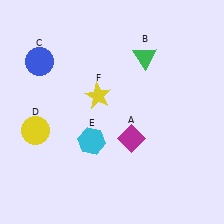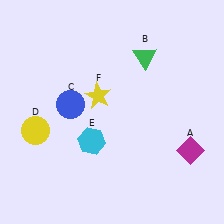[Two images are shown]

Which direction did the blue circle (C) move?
The blue circle (C) moved down.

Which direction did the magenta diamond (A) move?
The magenta diamond (A) moved right.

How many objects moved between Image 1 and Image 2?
2 objects moved between the two images.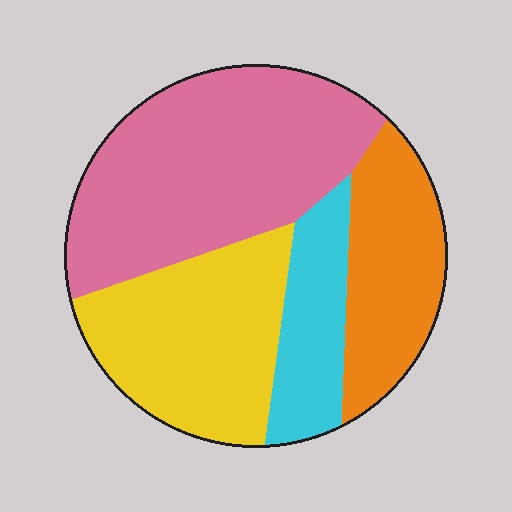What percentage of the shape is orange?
Orange covers 19% of the shape.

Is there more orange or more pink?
Pink.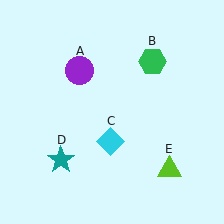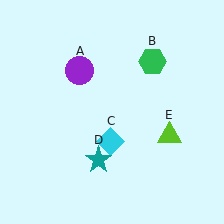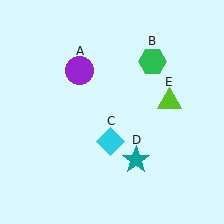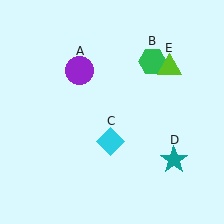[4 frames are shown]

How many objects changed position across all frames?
2 objects changed position: teal star (object D), lime triangle (object E).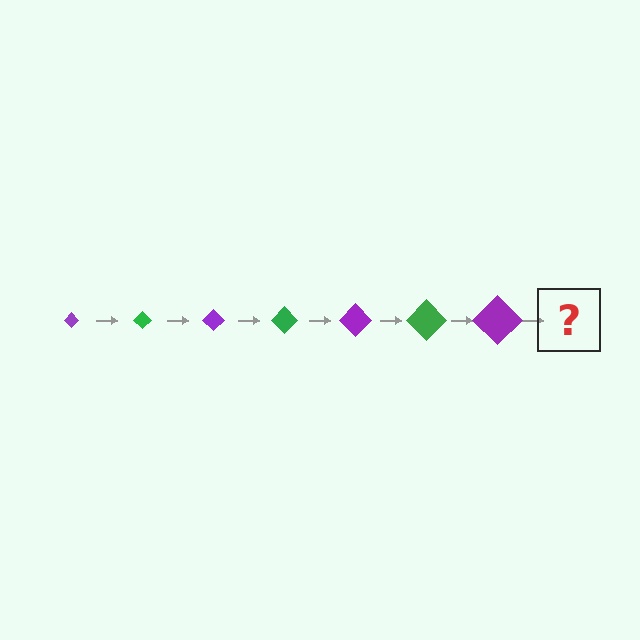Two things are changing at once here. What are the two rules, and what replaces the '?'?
The two rules are that the diamond grows larger each step and the color cycles through purple and green. The '?' should be a green diamond, larger than the previous one.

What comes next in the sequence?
The next element should be a green diamond, larger than the previous one.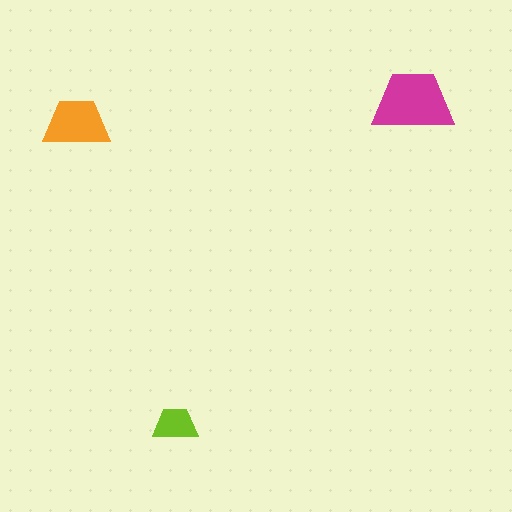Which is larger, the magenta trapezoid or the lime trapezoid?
The magenta one.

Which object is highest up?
The magenta trapezoid is topmost.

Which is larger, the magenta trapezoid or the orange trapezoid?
The magenta one.